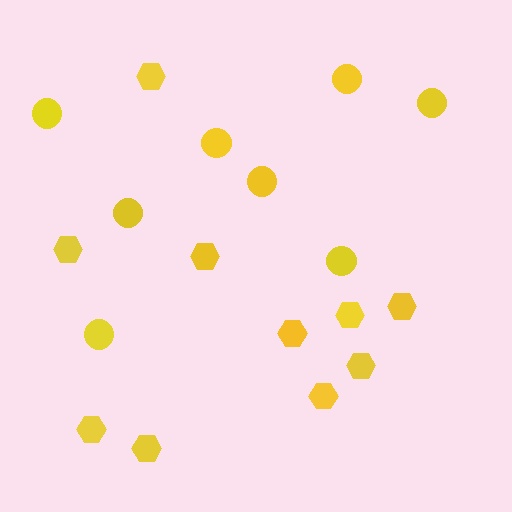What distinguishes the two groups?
There are 2 groups: one group of hexagons (10) and one group of circles (8).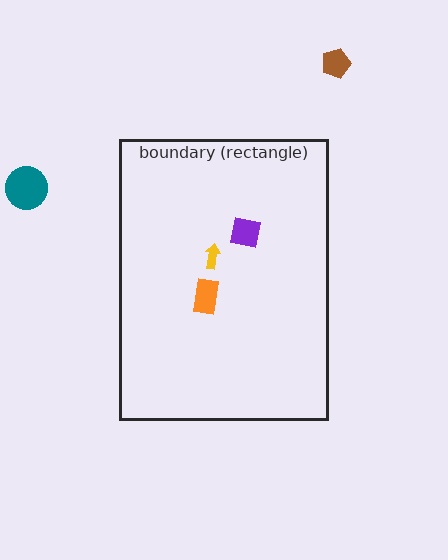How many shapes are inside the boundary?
3 inside, 2 outside.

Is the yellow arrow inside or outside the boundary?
Inside.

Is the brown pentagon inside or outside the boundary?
Outside.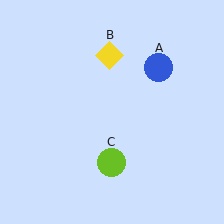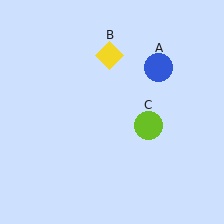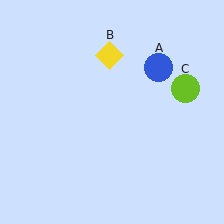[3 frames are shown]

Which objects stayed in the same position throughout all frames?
Blue circle (object A) and yellow diamond (object B) remained stationary.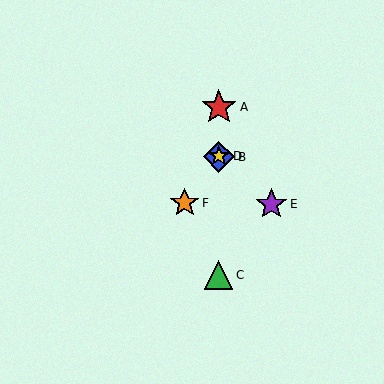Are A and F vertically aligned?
No, A is at x≈219 and F is at x≈185.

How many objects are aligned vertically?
4 objects (A, B, C, D) are aligned vertically.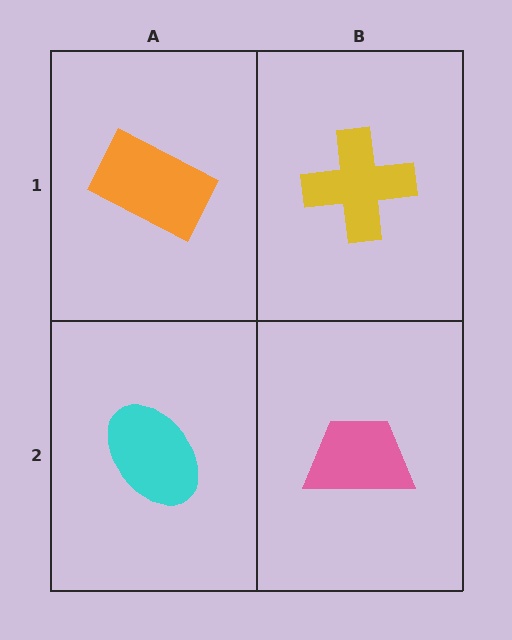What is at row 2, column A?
A cyan ellipse.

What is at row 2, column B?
A pink trapezoid.